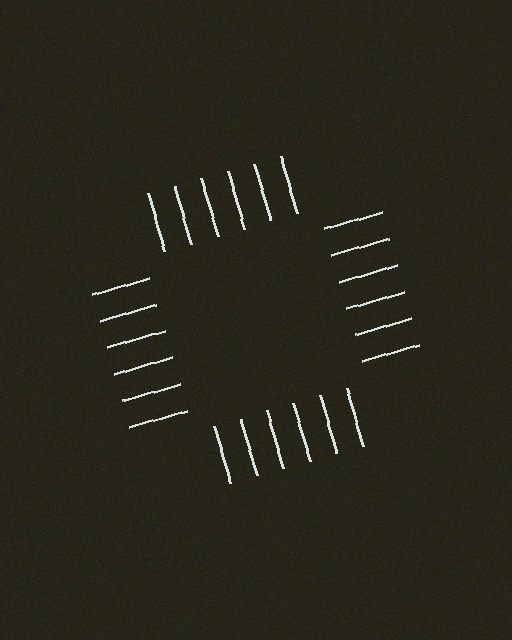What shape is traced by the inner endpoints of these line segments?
An illusory square — the line segments terminate on its edges but no continuous stroke is drawn.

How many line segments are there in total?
24 — 6 along each of the 4 edges.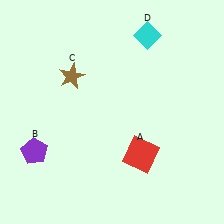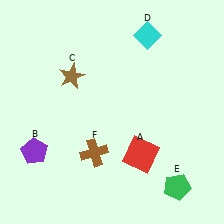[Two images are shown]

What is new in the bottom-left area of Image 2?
A brown cross (F) was added in the bottom-left area of Image 2.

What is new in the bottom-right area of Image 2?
A green pentagon (E) was added in the bottom-right area of Image 2.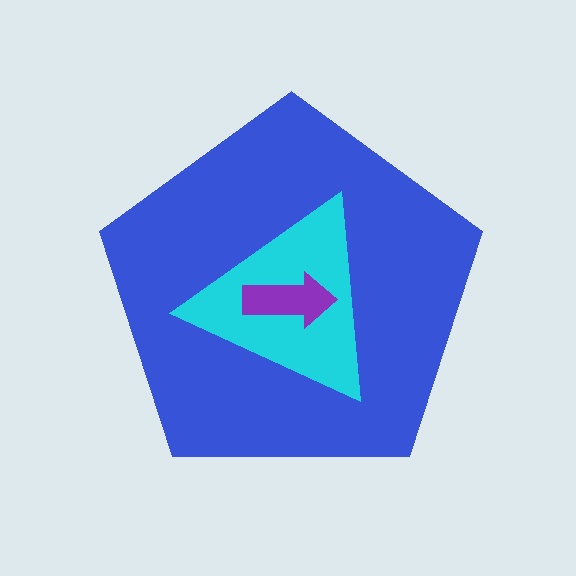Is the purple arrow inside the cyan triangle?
Yes.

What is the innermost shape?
The purple arrow.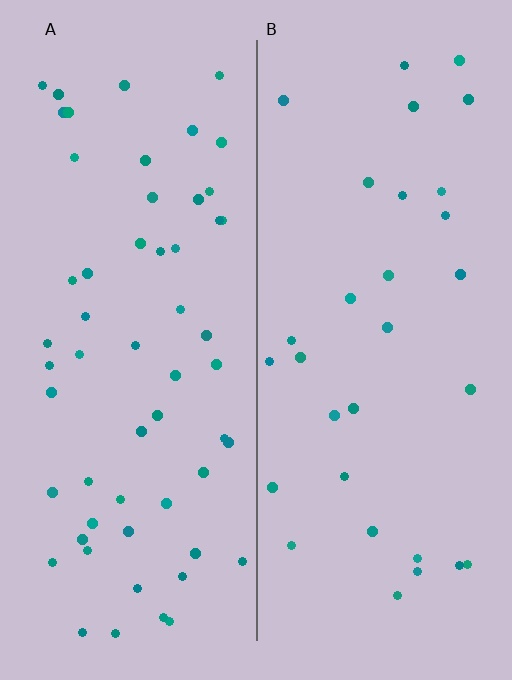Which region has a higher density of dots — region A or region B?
A (the left).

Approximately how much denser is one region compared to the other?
Approximately 1.9× — region A over region B.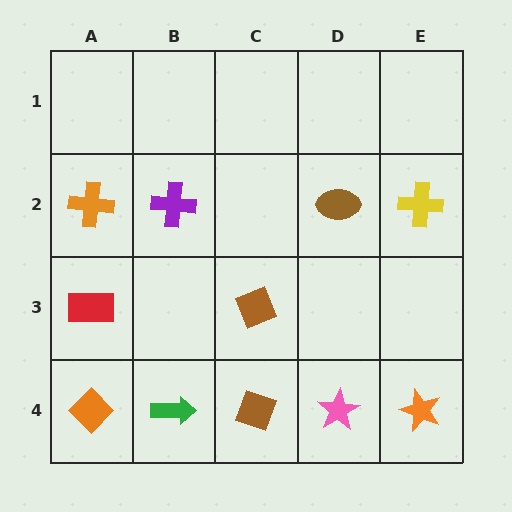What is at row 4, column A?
An orange diamond.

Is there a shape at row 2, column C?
No, that cell is empty.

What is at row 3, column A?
A red rectangle.